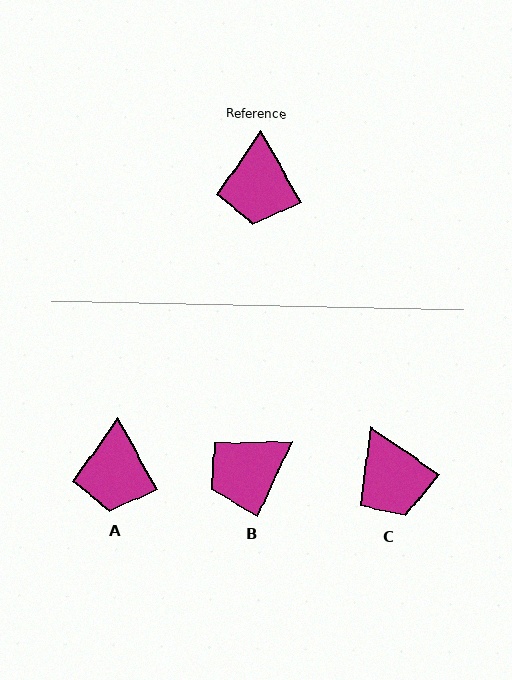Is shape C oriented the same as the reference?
No, it is off by about 27 degrees.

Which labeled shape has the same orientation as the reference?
A.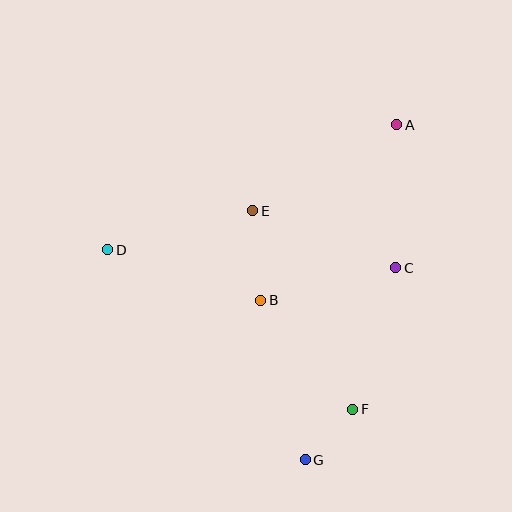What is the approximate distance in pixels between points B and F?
The distance between B and F is approximately 143 pixels.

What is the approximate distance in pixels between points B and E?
The distance between B and E is approximately 90 pixels.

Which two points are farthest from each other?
Points A and G are farthest from each other.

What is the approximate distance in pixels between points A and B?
The distance between A and B is approximately 222 pixels.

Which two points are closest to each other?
Points F and G are closest to each other.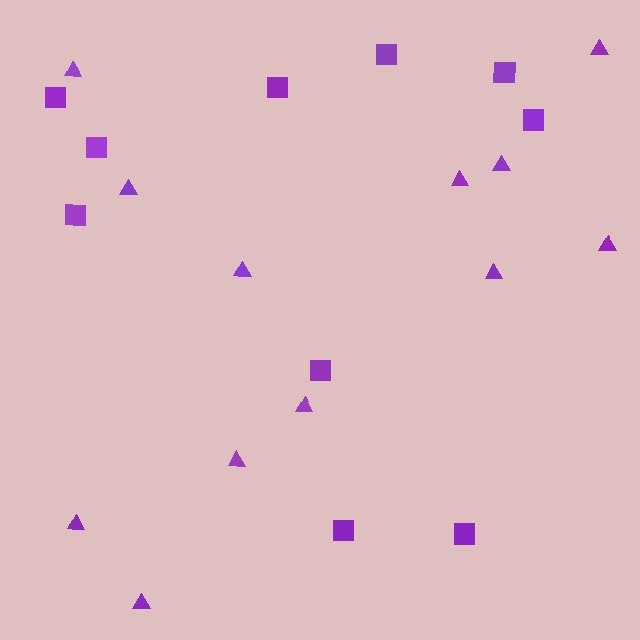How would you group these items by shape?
There are 2 groups: one group of squares (10) and one group of triangles (12).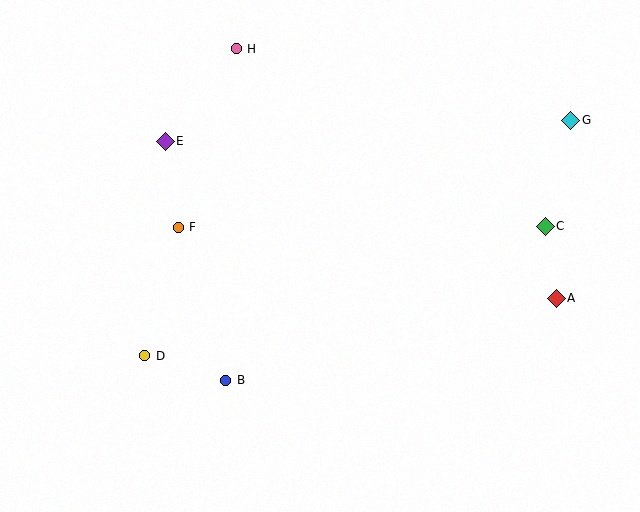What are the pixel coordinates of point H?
Point H is at (236, 49).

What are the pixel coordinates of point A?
Point A is at (556, 298).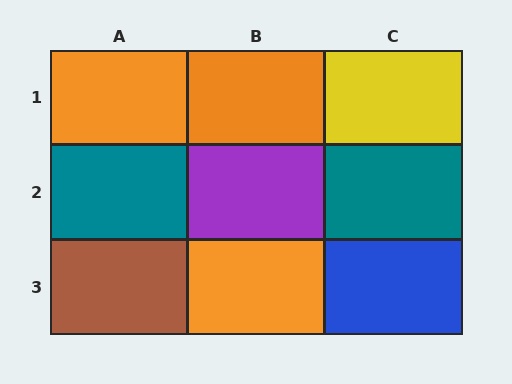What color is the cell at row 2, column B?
Purple.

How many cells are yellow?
1 cell is yellow.